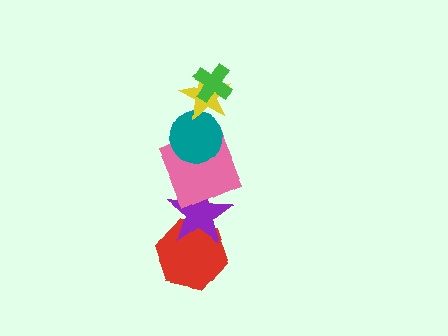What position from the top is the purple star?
The purple star is 5th from the top.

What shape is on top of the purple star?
The pink square is on top of the purple star.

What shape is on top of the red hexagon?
The purple star is on top of the red hexagon.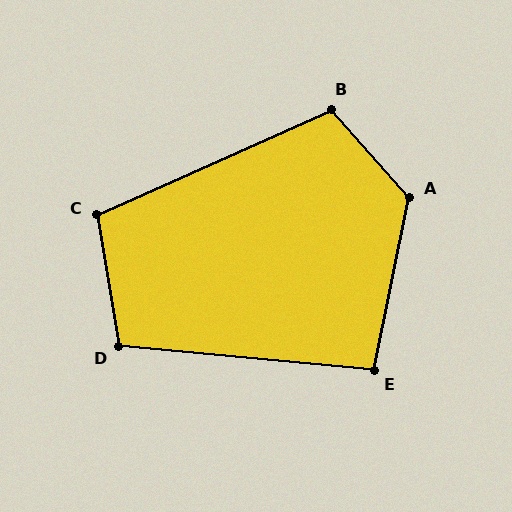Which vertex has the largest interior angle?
A, at approximately 127 degrees.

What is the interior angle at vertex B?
Approximately 108 degrees (obtuse).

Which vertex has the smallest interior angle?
E, at approximately 96 degrees.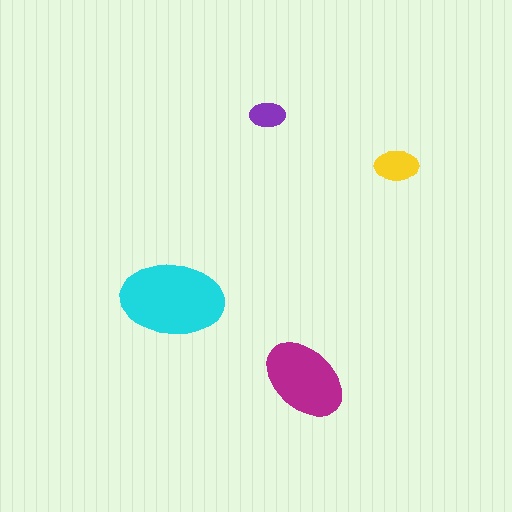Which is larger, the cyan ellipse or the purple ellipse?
The cyan one.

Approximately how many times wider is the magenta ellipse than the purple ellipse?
About 2.5 times wider.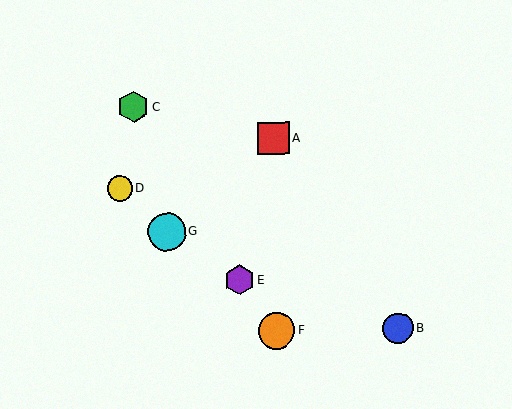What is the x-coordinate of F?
Object F is at x≈277.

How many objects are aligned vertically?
2 objects (A, F) are aligned vertically.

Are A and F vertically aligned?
Yes, both are at x≈273.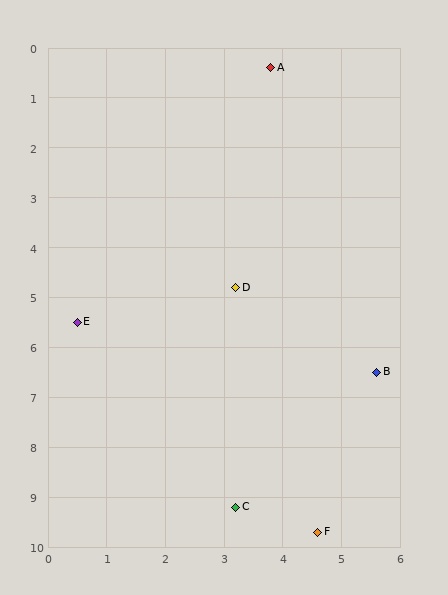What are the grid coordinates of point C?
Point C is at approximately (3.2, 9.2).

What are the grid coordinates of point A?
Point A is at approximately (3.8, 0.4).